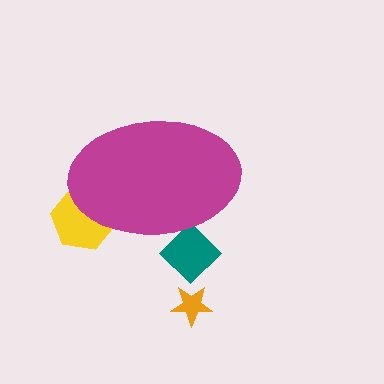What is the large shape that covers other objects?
A magenta ellipse.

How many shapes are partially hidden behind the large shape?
2 shapes are partially hidden.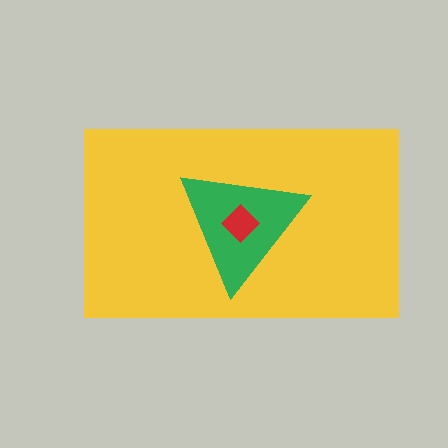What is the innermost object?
The red diamond.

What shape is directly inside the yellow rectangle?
The green triangle.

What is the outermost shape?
The yellow rectangle.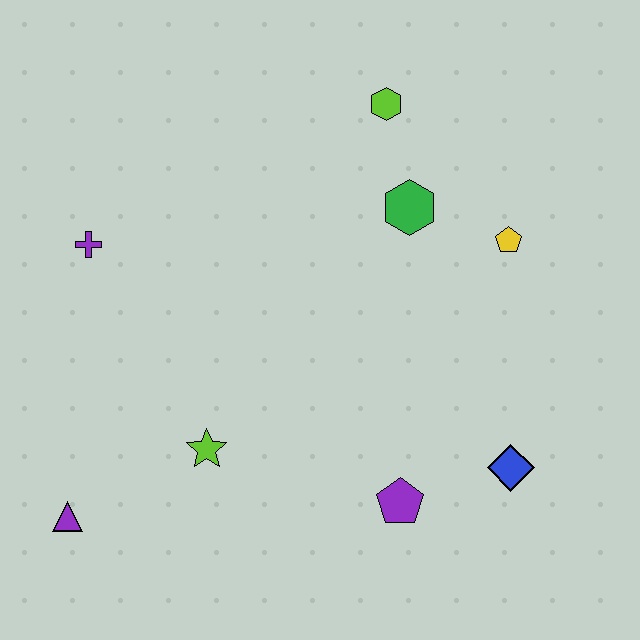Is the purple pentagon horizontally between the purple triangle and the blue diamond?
Yes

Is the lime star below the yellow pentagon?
Yes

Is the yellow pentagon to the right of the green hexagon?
Yes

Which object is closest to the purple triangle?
The lime star is closest to the purple triangle.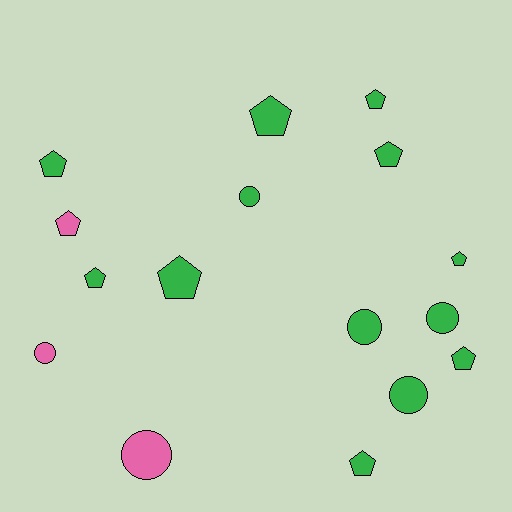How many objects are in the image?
There are 16 objects.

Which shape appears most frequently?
Pentagon, with 10 objects.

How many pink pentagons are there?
There is 1 pink pentagon.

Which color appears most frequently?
Green, with 13 objects.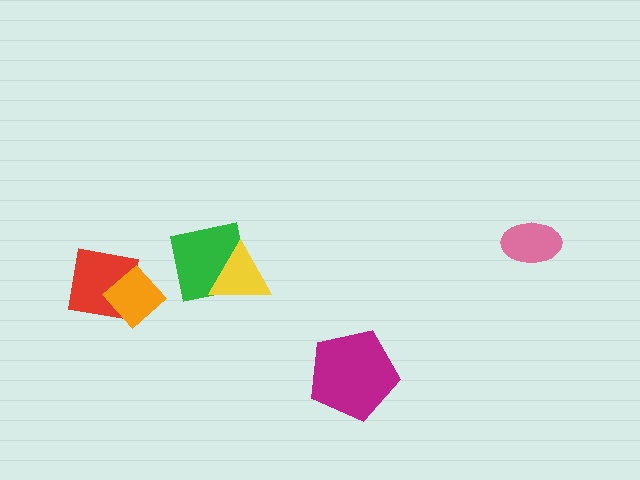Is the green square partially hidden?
Yes, it is partially covered by another shape.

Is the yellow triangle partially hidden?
No, no other shape covers it.